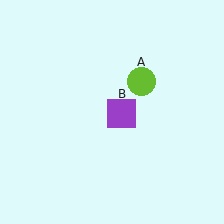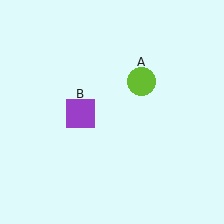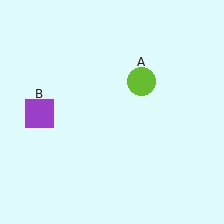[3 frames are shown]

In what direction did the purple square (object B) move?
The purple square (object B) moved left.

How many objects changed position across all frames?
1 object changed position: purple square (object B).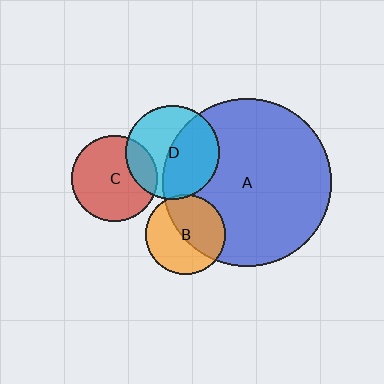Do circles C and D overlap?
Yes.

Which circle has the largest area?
Circle A (blue).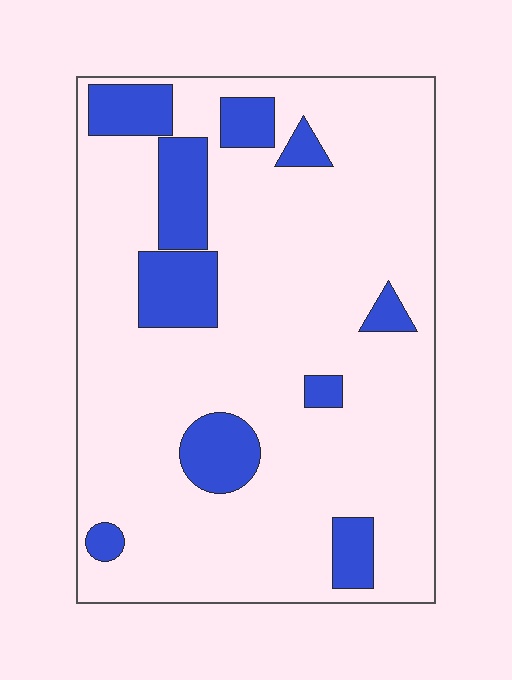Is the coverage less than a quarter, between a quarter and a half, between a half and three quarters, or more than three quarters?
Less than a quarter.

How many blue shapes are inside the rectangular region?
10.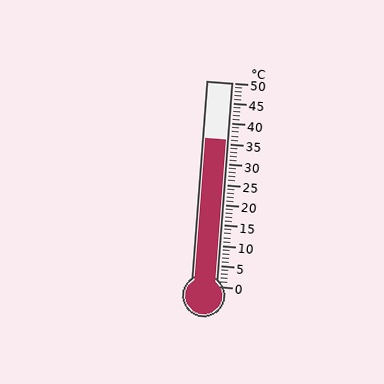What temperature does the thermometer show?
The thermometer shows approximately 36°C.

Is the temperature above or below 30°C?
The temperature is above 30°C.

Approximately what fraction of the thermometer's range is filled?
The thermometer is filled to approximately 70% of its range.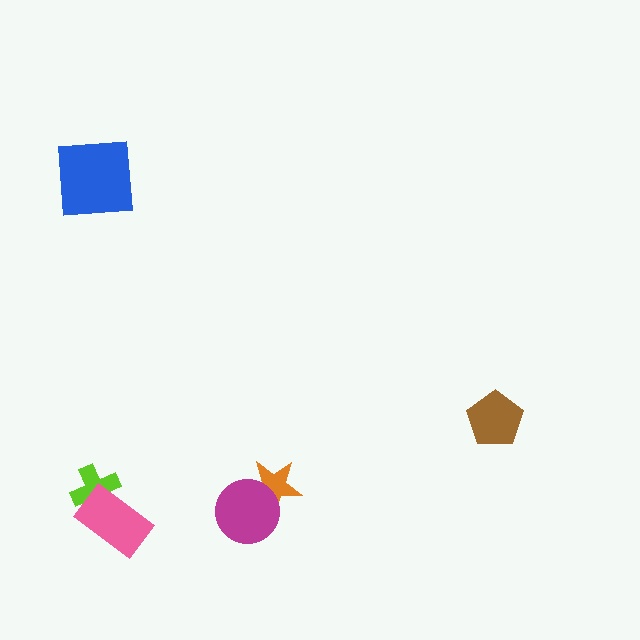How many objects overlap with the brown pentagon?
0 objects overlap with the brown pentagon.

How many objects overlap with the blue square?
0 objects overlap with the blue square.